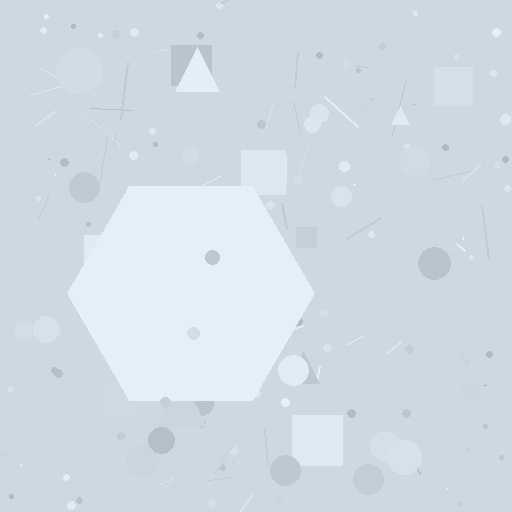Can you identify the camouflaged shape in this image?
The camouflaged shape is a hexagon.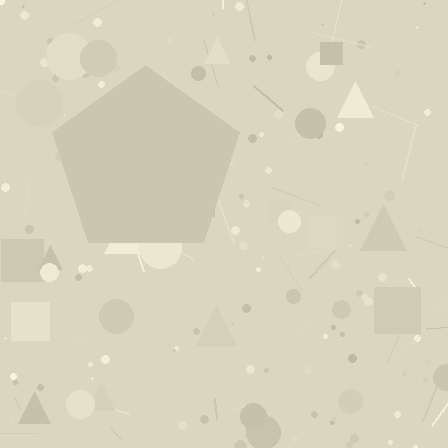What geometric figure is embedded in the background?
A pentagon is embedded in the background.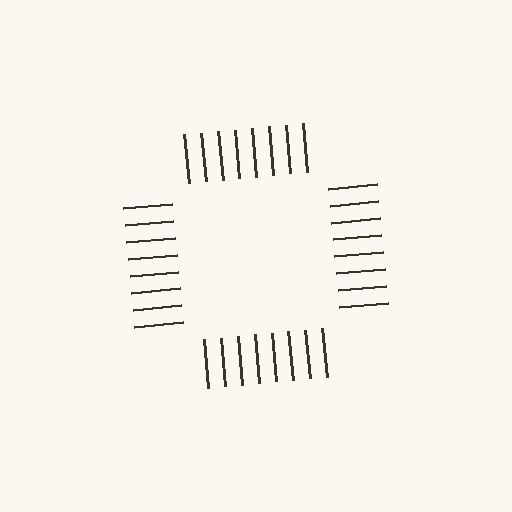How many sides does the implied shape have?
4 sides — the line-ends trace a square.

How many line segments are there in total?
32 — 8 along each of the 4 edges.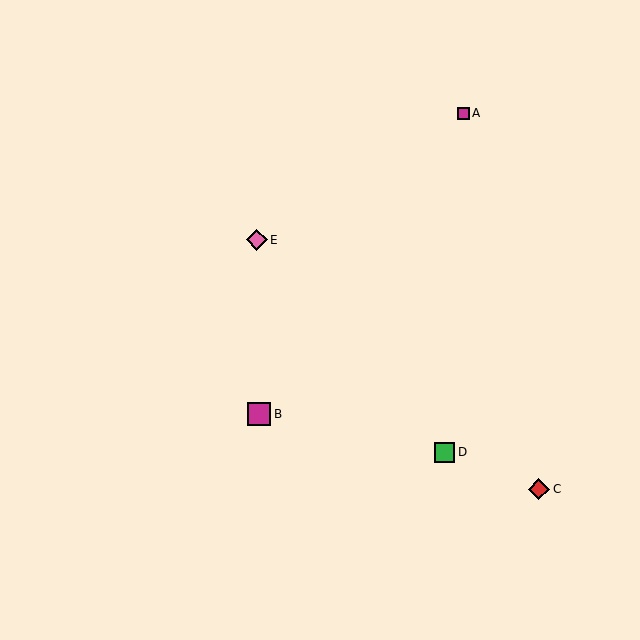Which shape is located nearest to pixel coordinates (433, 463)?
The green square (labeled D) at (445, 452) is nearest to that location.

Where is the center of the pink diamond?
The center of the pink diamond is at (257, 240).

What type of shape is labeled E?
Shape E is a pink diamond.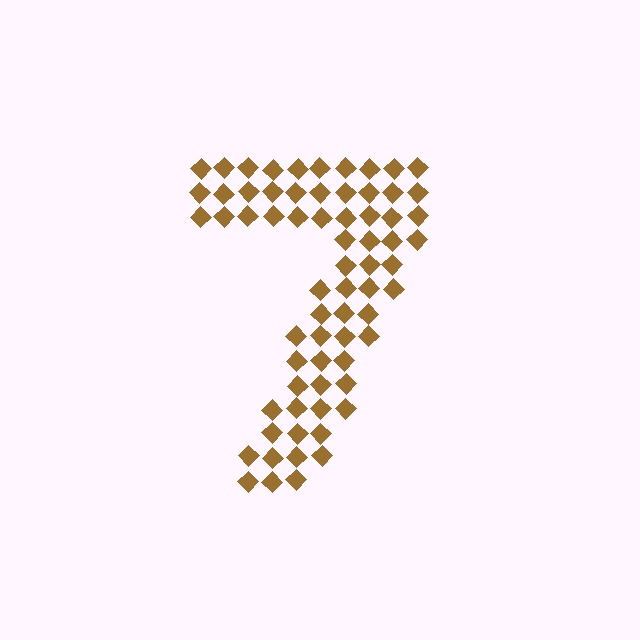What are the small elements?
The small elements are diamonds.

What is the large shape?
The large shape is the digit 7.